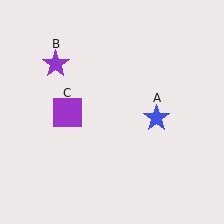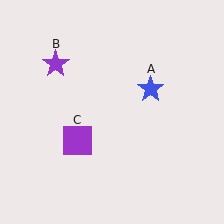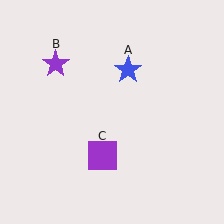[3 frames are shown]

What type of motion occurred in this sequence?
The blue star (object A), purple square (object C) rotated counterclockwise around the center of the scene.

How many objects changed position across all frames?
2 objects changed position: blue star (object A), purple square (object C).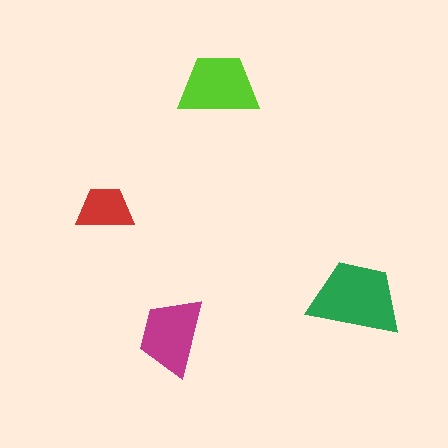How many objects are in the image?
There are 4 objects in the image.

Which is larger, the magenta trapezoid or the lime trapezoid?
The lime one.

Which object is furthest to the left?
The red trapezoid is leftmost.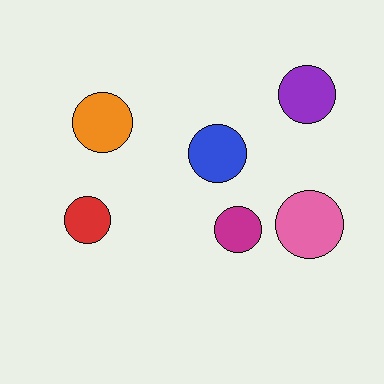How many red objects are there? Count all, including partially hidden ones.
There is 1 red object.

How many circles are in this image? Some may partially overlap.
There are 6 circles.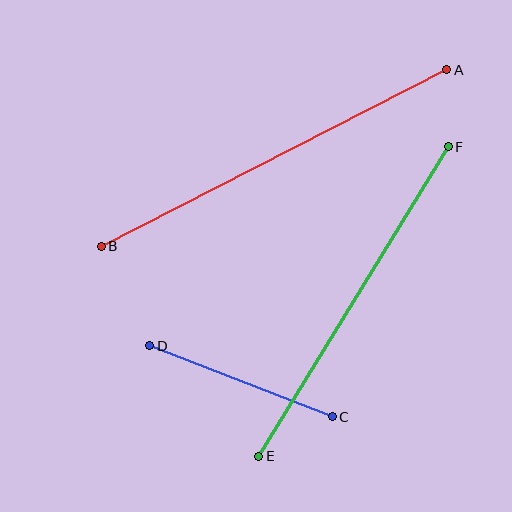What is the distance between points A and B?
The distance is approximately 388 pixels.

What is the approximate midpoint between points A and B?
The midpoint is at approximately (274, 158) pixels.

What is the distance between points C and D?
The distance is approximately 196 pixels.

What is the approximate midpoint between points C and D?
The midpoint is at approximately (241, 381) pixels.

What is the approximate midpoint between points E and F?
The midpoint is at approximately (354, 301) pixels.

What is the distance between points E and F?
The distance is approximately 363 pixels.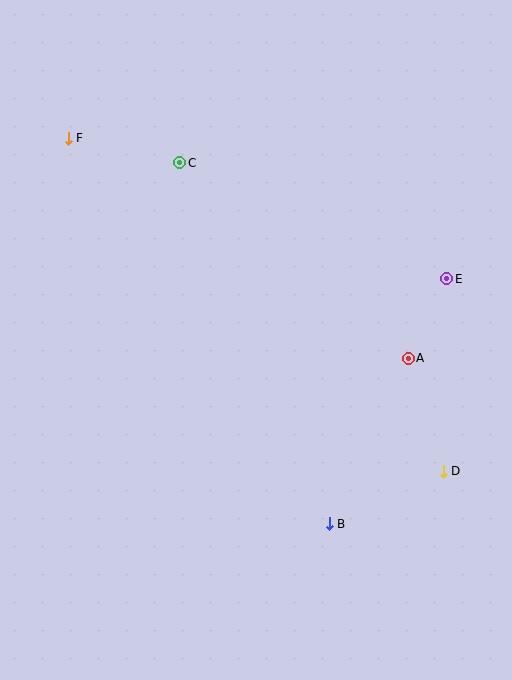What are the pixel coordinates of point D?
Point D is at (443, 471).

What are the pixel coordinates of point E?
Point E is at (447, 279).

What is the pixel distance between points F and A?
The distance between F and A is 405 pixels.